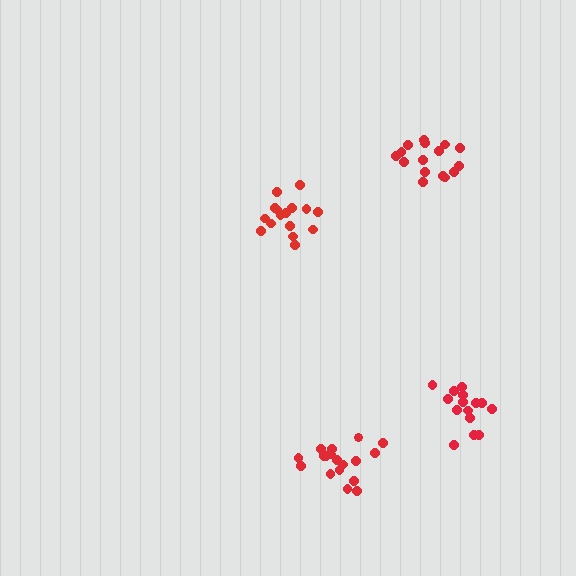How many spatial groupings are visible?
There are 4 spatial groupings.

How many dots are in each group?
Group 1: 16 dots, Group 2: 15 dots, Group 3: 16 dots, Group 4: 18 dots (65 total).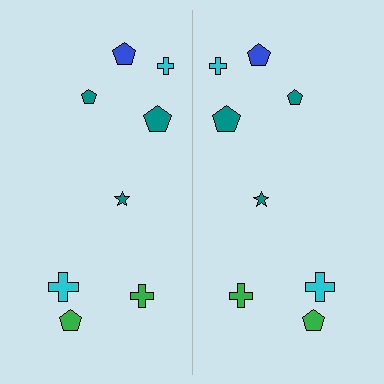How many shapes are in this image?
There are 16 shapes in this image.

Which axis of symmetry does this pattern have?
The pattern has a vertical axis of symmetry running through the center of the image.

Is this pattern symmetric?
Yes, this pattern has bilateral (reflection) symmetry.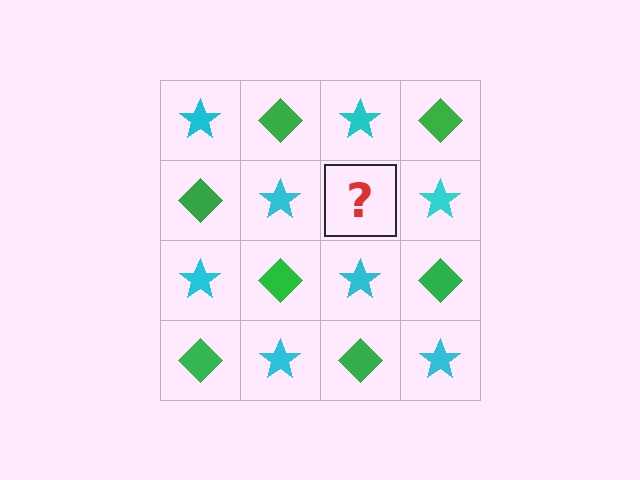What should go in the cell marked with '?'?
The missing cell should contain a green diamond.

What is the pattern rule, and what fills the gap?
The rule is that it alternates cyan star and green diamond in a checkerboard pattern. The gap should be filled with a green diamond.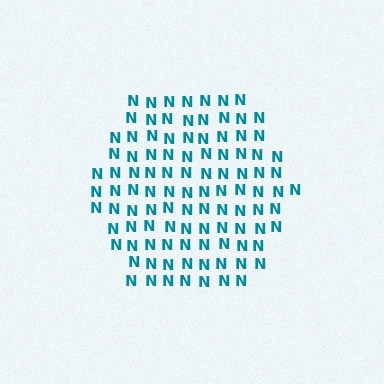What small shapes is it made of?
It is made of small letter N's.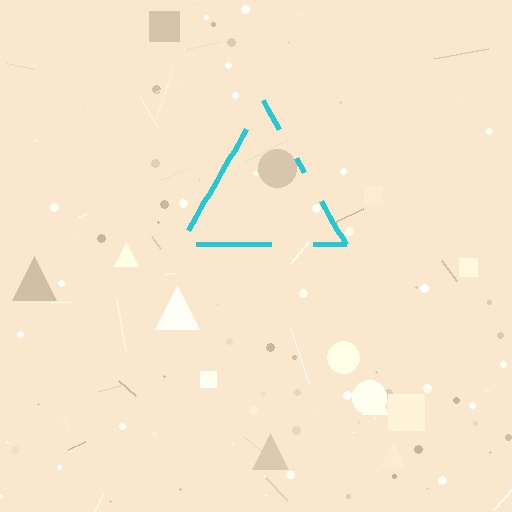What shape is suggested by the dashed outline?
The dashed outline suggests a triangle.